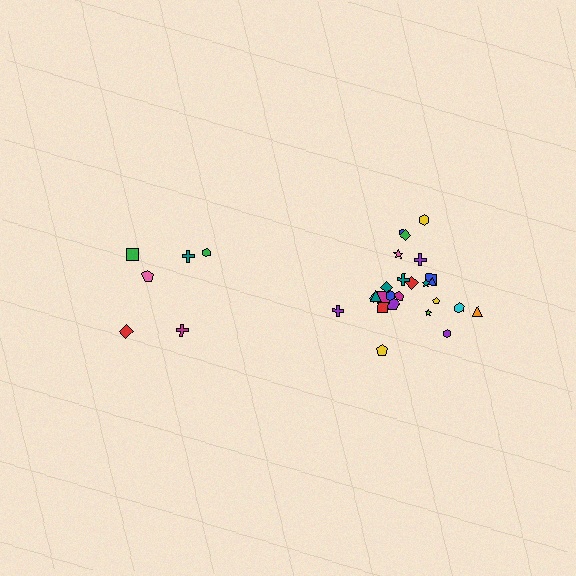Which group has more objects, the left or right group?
The right group.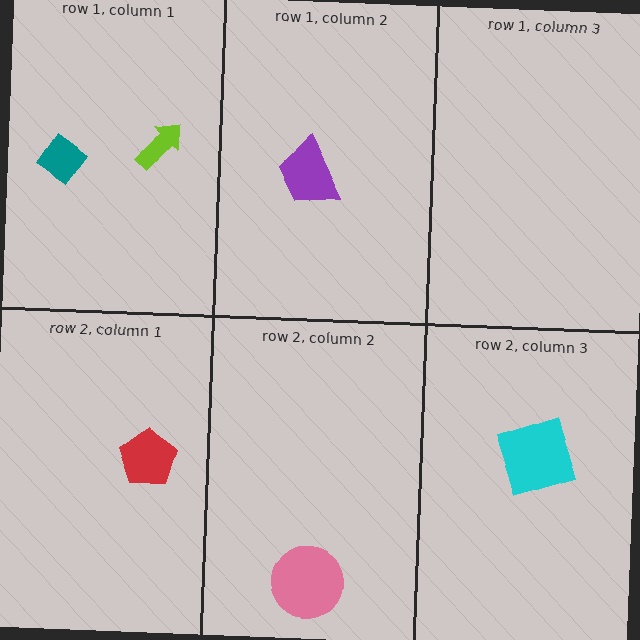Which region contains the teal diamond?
The row 1, column 1 region.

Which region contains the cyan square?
The row 2, column 3 region.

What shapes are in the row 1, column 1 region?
The lime arrow, the teal diamond.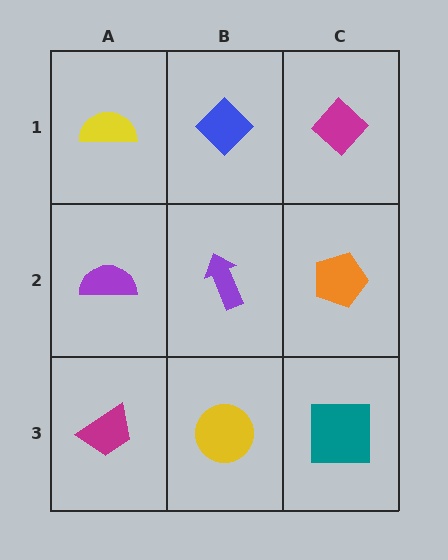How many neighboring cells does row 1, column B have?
3.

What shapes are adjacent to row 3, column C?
An orange pentagon (row 2, column C), a yellow circle (row 3, column B).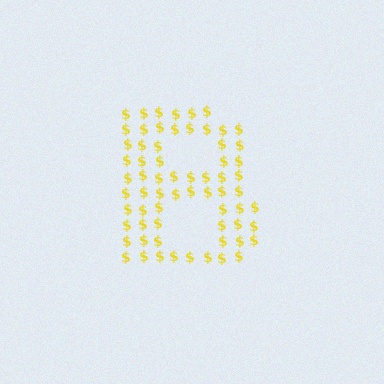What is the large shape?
The large shape is the letter B.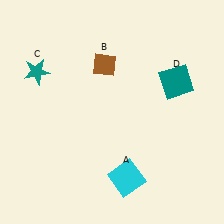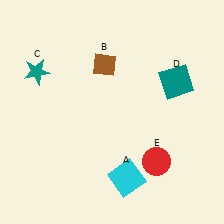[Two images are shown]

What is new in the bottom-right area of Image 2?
A red circle (E) was added in the bottom-right area of Image 2.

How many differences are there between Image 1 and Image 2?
There is 1 difference between the two images.